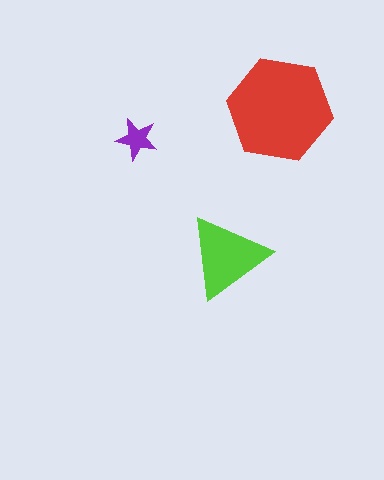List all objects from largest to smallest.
The red hexagon, the lime triangle, the purple star.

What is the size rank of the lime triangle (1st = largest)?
2nd.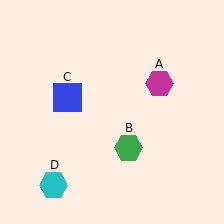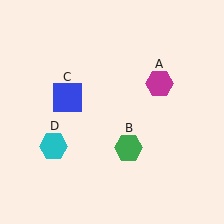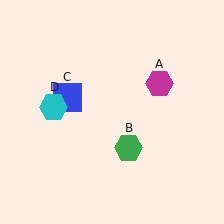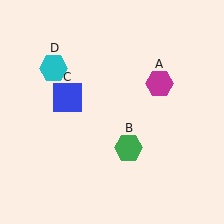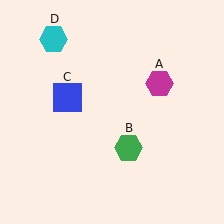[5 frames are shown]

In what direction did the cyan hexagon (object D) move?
The cyan hexagon (object D) moved up.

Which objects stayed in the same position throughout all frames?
Magenta hexagon (object A) and green hexagon (object B) and blue square (object C) remained stationary.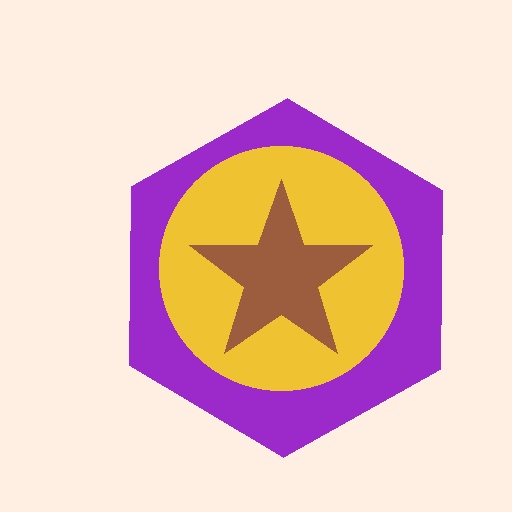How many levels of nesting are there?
3.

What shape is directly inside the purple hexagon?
The yellow circle.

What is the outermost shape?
The purple hexagon.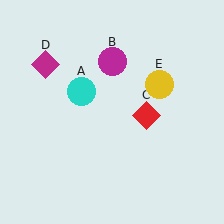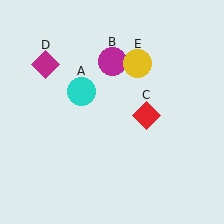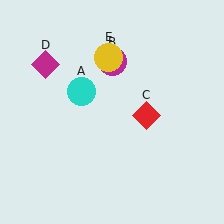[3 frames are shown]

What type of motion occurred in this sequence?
The yellow circle (object E) rotated counterclockwise around the center of the scene.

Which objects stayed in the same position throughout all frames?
Cyan circle (object A) and magenta circle (object B) and red diamond (object C) and magenta diamond (object D) remained stationary.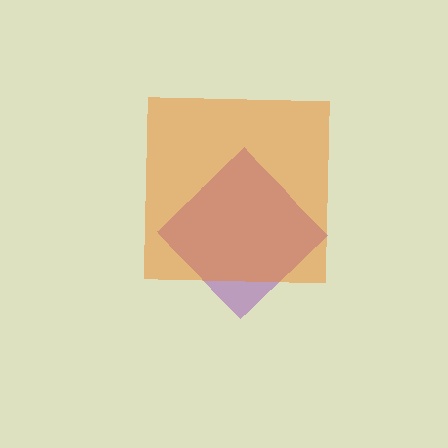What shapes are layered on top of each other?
The layered shapes are: a purple diamond, an orange square.